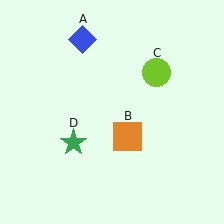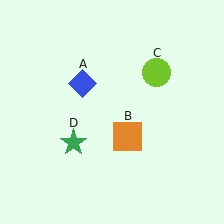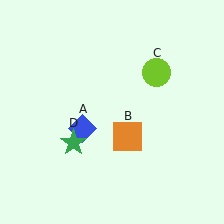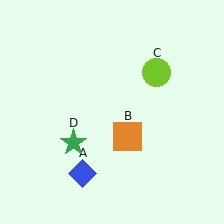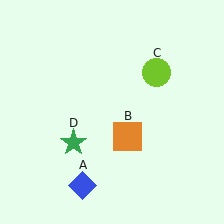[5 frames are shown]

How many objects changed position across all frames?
1 object changed position: blue diamond (object A).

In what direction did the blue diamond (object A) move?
The blue diamond (object A) moved down.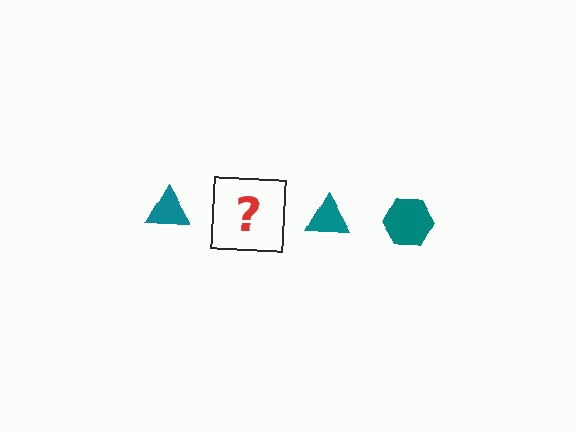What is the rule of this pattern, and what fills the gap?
The rule is that the pattern cycles through triangle, hexagon shapes in teal. The gap should be filled with a teal hexagon.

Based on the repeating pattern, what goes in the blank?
The blank should be a teal hexagon.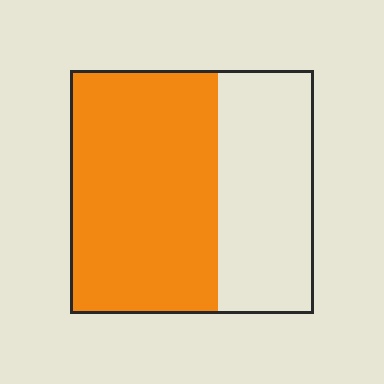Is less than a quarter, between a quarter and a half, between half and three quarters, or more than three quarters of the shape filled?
Between half and three quarters.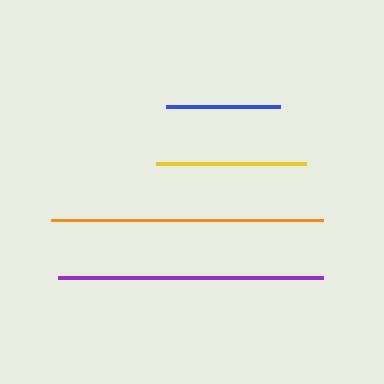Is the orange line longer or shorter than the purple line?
The orange line is longer than the purple line.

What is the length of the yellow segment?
The yellow segment is approximately 150 pixels long.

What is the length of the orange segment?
The orange segment is approximately 272 pixels long.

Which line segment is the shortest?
The blue line is the shortest at approximately 114 pixels.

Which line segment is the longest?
The orange line is the longest at approximately 272 pixels.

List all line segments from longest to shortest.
From longest to shortest: orange, purple, yellow, blue.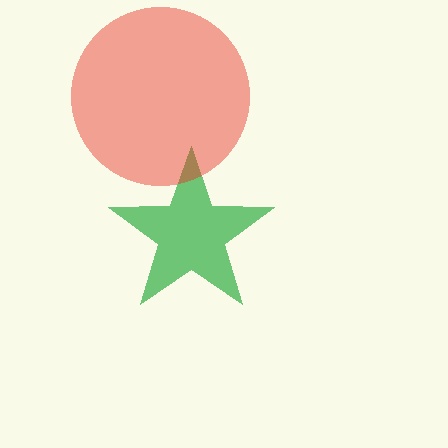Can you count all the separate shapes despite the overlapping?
Yes, there are 2 separate shapes.